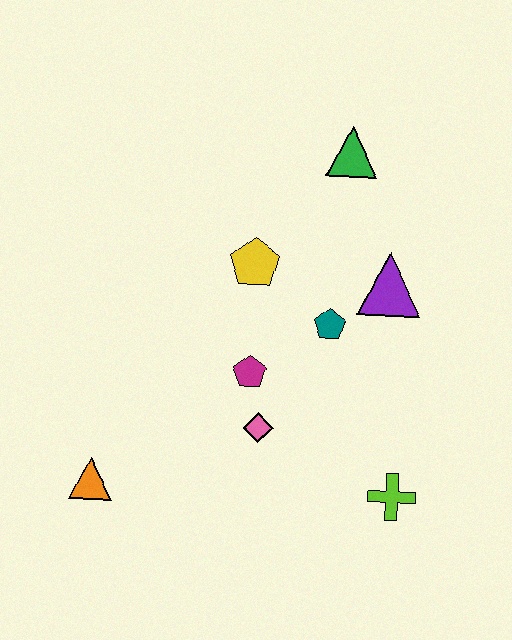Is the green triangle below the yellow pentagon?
No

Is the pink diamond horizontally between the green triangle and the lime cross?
No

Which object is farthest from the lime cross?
The green triangle is farthest from the lime cross.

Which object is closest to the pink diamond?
The magenta pentagon is closest to the pink diamond.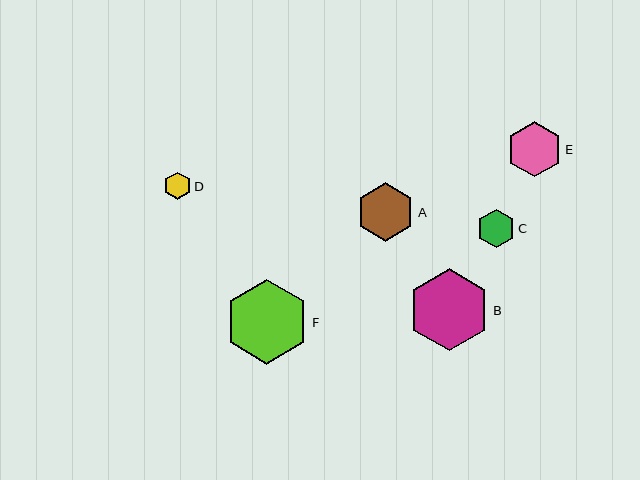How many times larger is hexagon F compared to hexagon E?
Hexagon F is approximately 1.5 times the size of hexagon E.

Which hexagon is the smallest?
Hexagon D is the smallest with a size of approximately 28 pixels.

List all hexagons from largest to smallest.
From largest to smallest: F, B, A, E, C, D.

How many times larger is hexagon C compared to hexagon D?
Hexagon C is approximately 1.4 times the size of hexagon D.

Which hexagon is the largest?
Hexagon F is the largest with a size of approximately 85 pixels.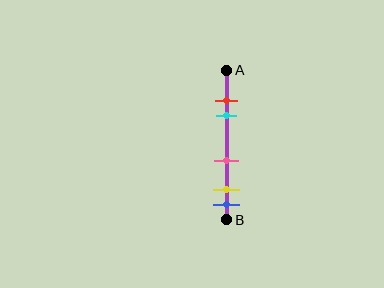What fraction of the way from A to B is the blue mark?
The blue mark is approximately 90% (0.9) of the way from A to B.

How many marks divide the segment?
There are 5 marks dividing the segment.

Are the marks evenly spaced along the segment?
No, the marks are not evenly spaced.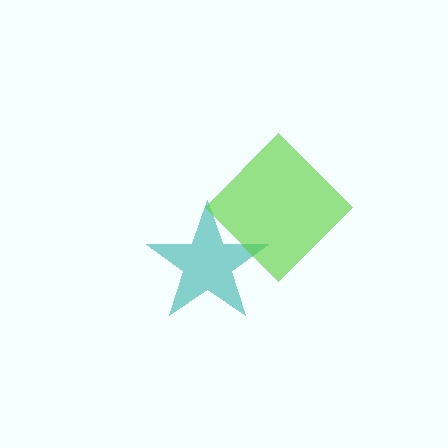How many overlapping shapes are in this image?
There are 2 overlapping shapes in the image.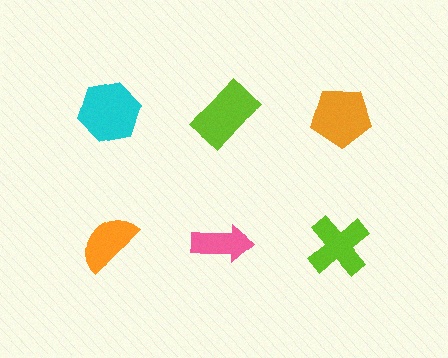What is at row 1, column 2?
A lime rectangle.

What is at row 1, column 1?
A cyan hexagon.